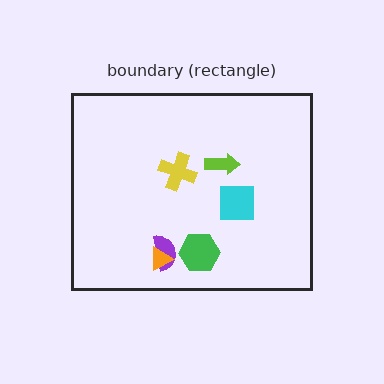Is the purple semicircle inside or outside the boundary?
Inside.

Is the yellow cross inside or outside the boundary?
Inside.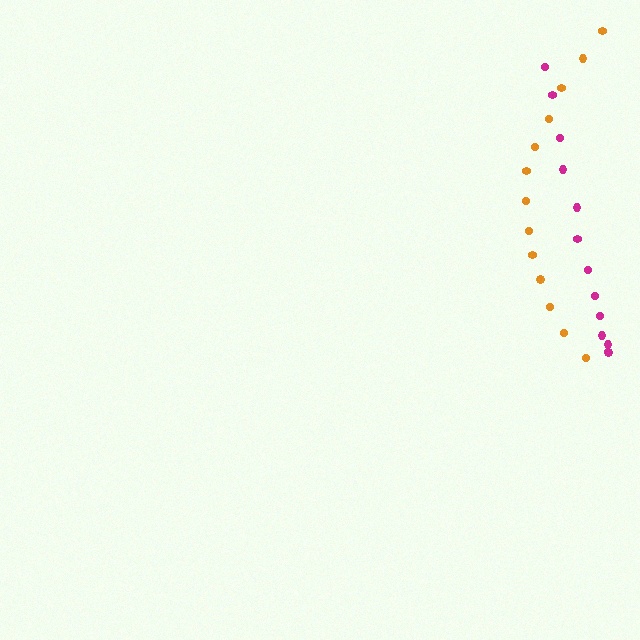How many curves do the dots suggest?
There are 2 distinct paths.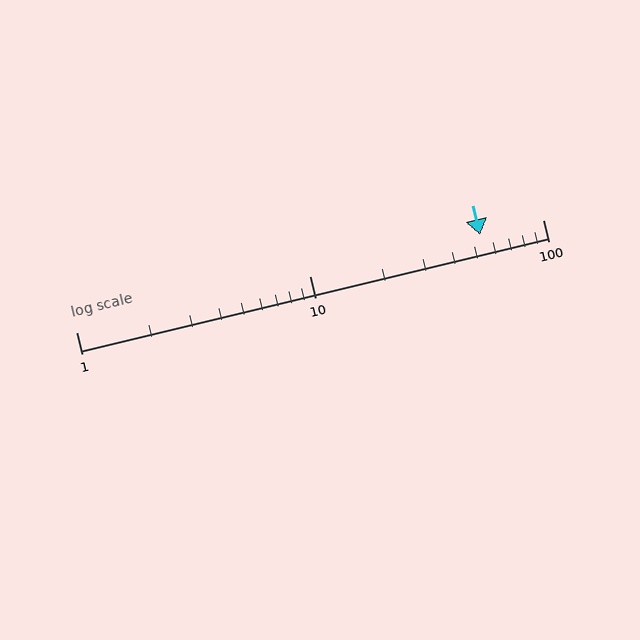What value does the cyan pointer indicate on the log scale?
The pointer indicates approximately 54.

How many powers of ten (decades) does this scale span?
The scale spans 2 decades, from 1 to 100.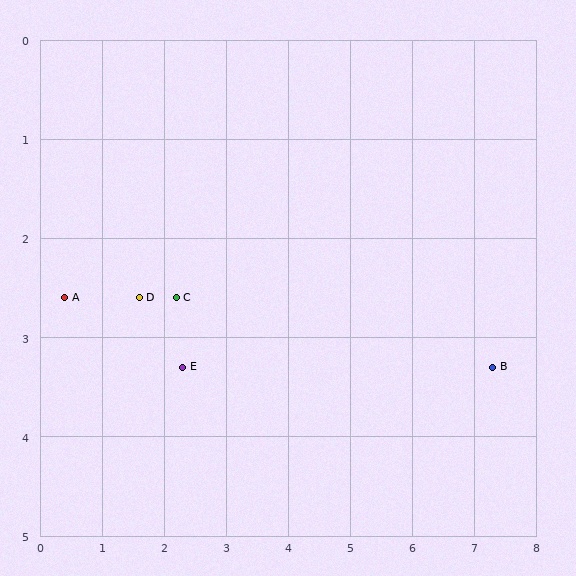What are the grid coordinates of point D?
Point D is at approximately (1.6, 2.6).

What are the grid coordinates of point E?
Point E is at approximately (2.3, 3.3).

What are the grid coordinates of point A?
Point A is at approximately (0.4, 2.6).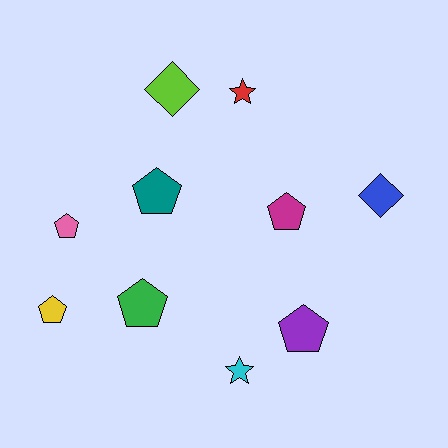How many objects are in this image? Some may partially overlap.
There are 10 objects.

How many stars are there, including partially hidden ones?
There are 2 stars.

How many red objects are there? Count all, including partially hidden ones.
There is 1 red object.